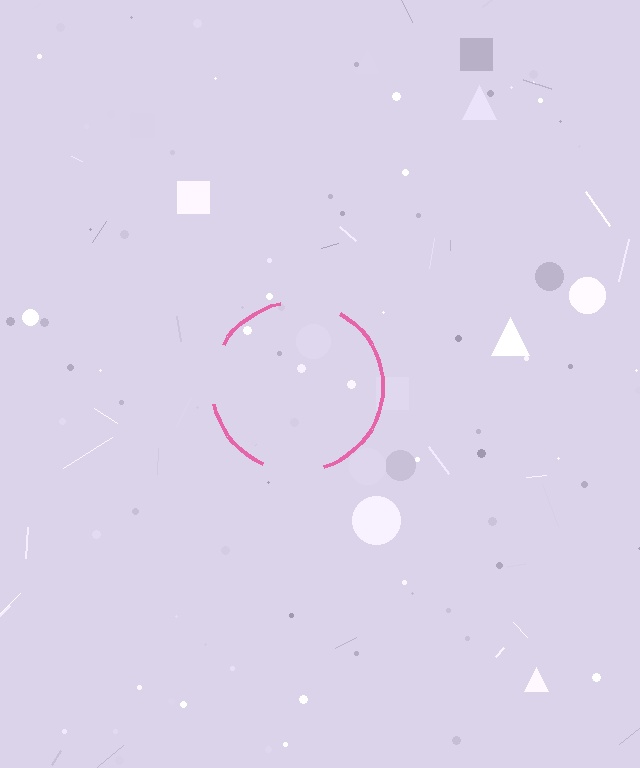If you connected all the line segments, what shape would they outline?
They would outline a circle.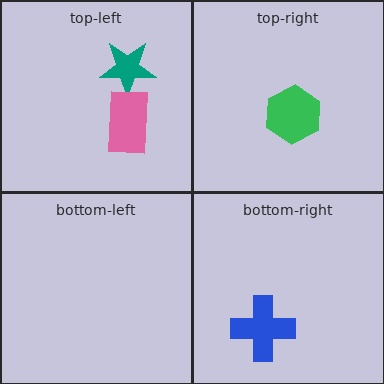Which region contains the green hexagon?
The top-right region.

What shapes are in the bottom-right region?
The blue cross.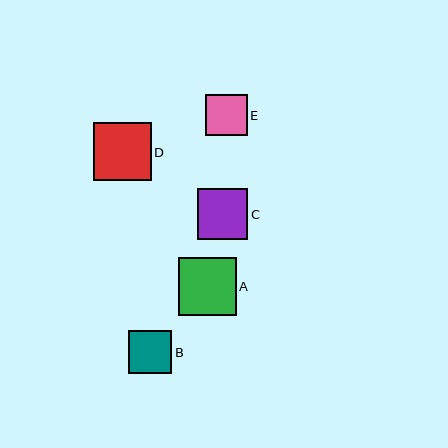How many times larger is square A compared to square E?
Square A is approximately 1.4 times the size of square E.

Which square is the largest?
Square A is the largest with a size of approximately 58 pixels.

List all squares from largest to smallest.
From largest to smallest: A, D, C, B, E.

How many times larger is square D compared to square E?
Square D is approximately 1.4 times the size of square E.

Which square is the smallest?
Square E is the smallest with a size of approximately 42 pixels.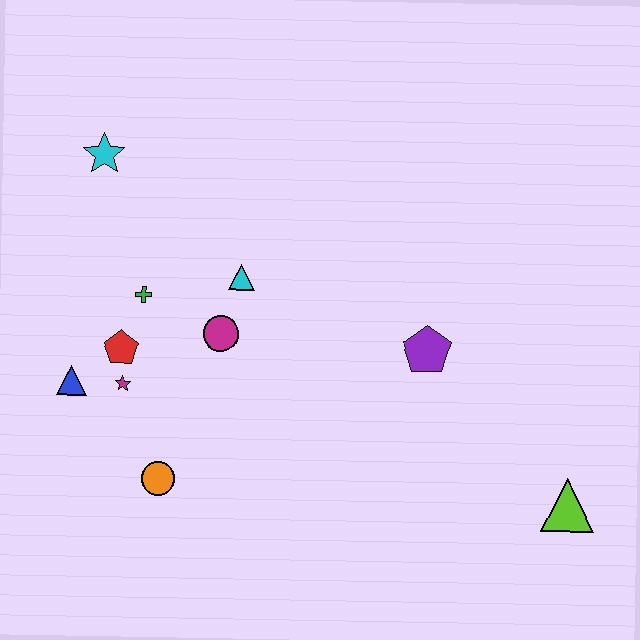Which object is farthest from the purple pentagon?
The cyan star is farthest from the purple pentagon.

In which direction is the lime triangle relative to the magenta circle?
The lime triangle is to the right of the magenta circle.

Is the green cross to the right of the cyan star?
Yes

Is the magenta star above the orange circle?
Yes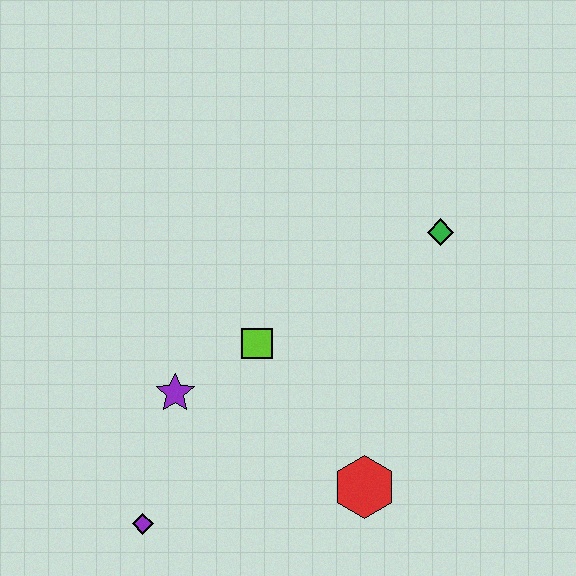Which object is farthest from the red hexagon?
The green diamond is farthest from the red hexagon.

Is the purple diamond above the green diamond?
No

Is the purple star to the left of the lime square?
Yes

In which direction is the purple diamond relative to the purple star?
The purple diamond is below the purple star.